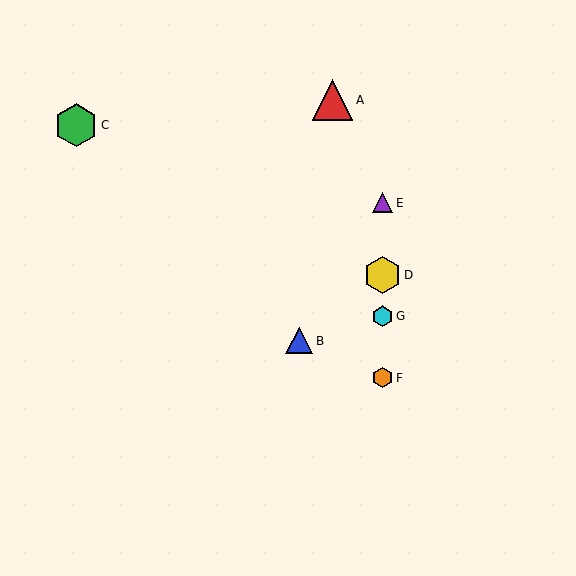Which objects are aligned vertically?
Objects D, E, F, G are aligned vertically.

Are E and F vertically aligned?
Yes, both are at x≈383.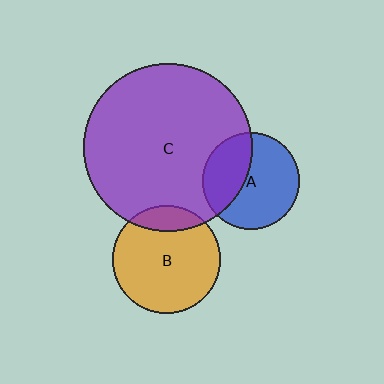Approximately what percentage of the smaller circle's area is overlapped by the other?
Approximately 15%.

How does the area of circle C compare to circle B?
Approximately 2.5 times.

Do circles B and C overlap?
Yes.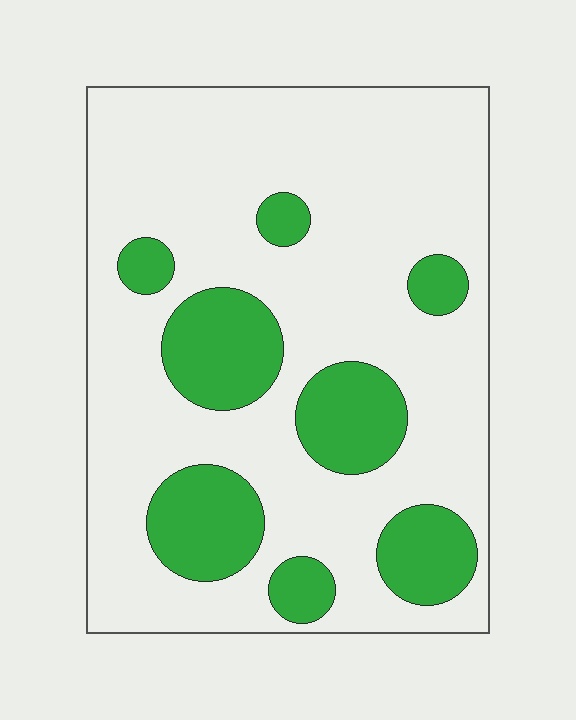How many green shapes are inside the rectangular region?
8.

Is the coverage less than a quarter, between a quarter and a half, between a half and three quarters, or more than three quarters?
Less than a quarter.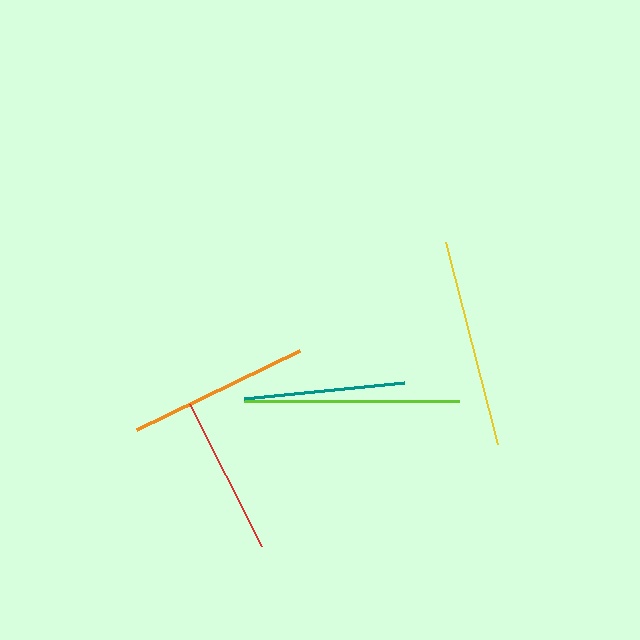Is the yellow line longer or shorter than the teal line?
The yellow line is longer than the teal line.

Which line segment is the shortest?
The red line is the shortest at approximately 160 pixels.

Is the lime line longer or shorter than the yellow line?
The lime line is longer than the yellow line.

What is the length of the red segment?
The red segment is approximately 160 pixels long.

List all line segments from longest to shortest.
From longest to shortest: lime, yellow, orange, teal, red.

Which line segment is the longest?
The lime line is the longest at approximately 215 pixels.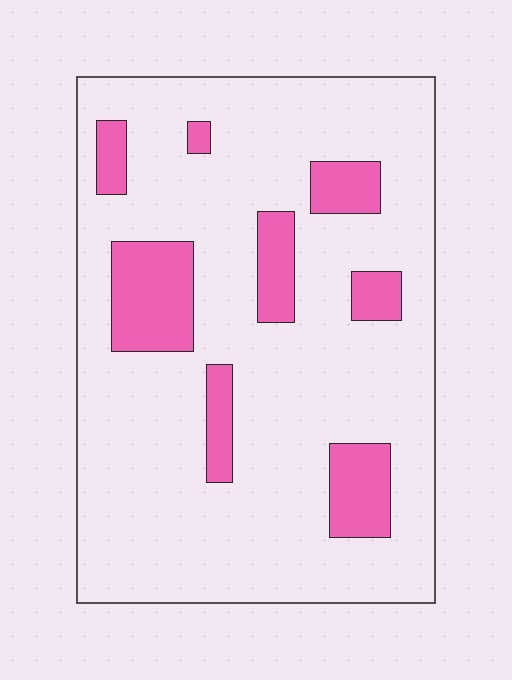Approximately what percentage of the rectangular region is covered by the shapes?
Approximately 15%.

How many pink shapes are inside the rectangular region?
8.